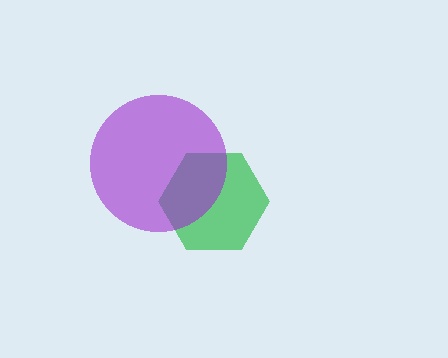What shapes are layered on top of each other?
The layered shapes are: a green hexagon, a purple circle.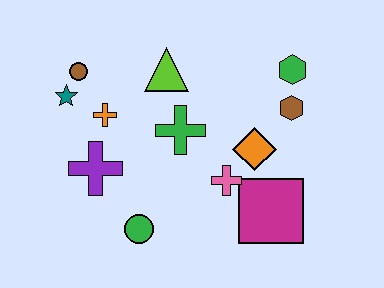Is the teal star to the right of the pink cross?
No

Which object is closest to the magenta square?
The pink cross is closest to the magenta square.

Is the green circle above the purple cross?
No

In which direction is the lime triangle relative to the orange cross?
The lime triangle is to the right of the orange cross.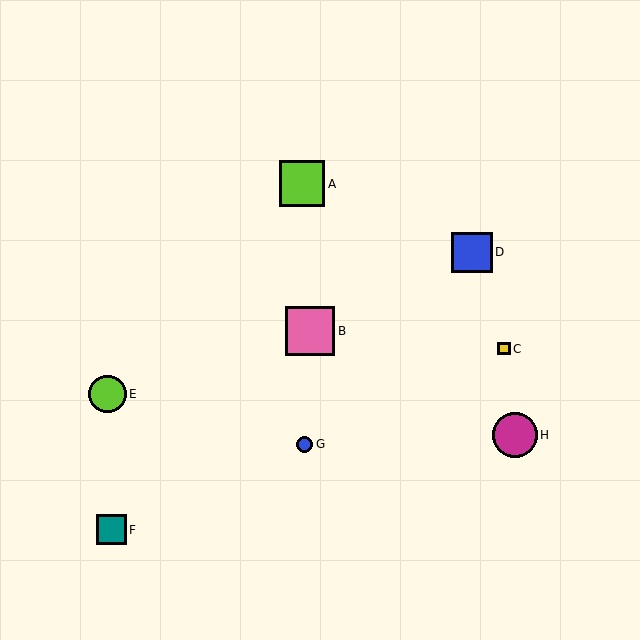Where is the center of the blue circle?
The center of the blue circle is at (305, 444).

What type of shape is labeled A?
Shape A is a lime square.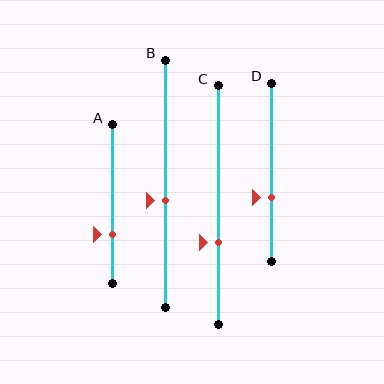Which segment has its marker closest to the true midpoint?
Segment B has its marker closest to the true midpoint.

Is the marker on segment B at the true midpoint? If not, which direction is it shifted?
No, the marker on segment B is shifted downward by about 7% of the segment length.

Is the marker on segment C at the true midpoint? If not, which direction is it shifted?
No, the marker on segment C is shifted downward by about 16% of the segment length.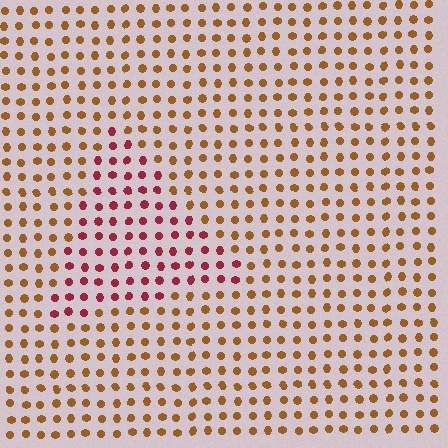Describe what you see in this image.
The image is filled with small brown elements in a uniform arrangement. A triangle-shaped region is visible where the elements are tinted to a slightly different hue, forming a subtle color boundary.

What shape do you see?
I see a triangle.